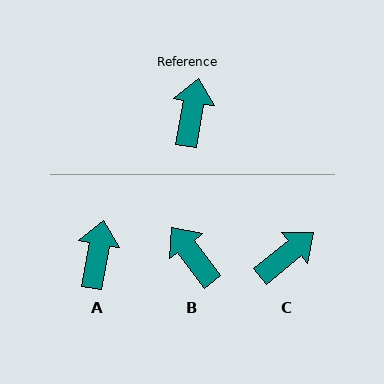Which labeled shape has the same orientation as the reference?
A.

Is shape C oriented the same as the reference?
No, it is off by about 41 degrees.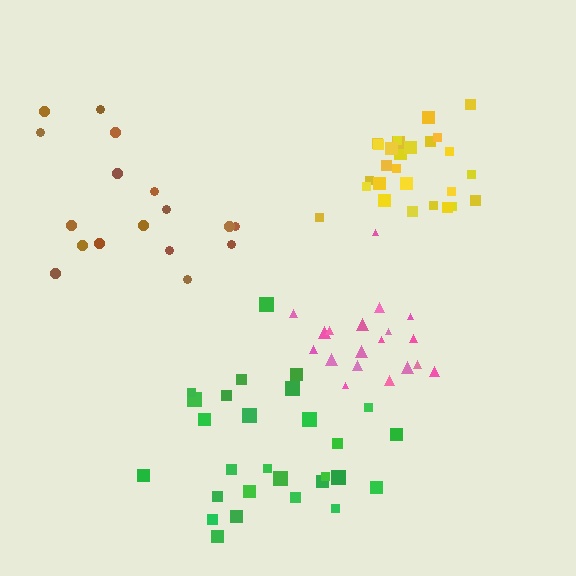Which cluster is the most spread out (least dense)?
Brown.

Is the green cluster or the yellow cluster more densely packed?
Yellow.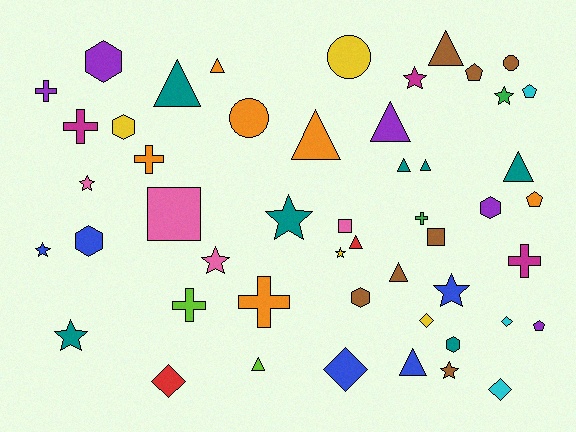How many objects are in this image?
There are 50 objects.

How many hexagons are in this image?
There are 6 hexagons.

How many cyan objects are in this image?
There are 3 cyan objects.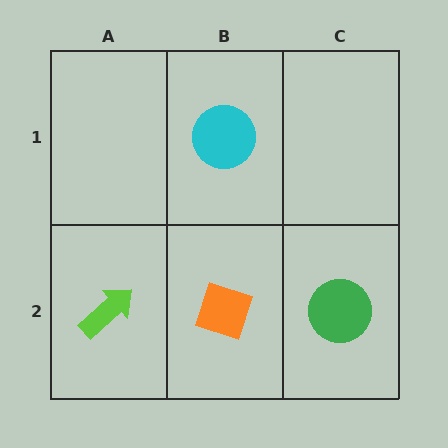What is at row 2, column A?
A lime arrow.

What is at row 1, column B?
A cyan circle.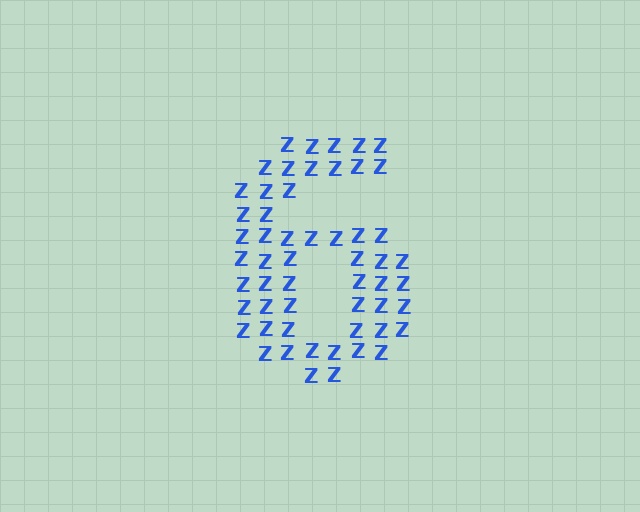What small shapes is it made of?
It is made of small letter Z's.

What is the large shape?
The large shape is the digit 6.